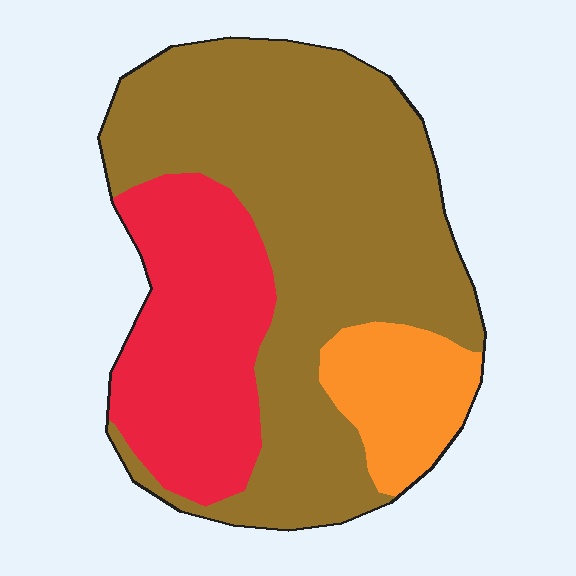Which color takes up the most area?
Brown, at roughly 60%.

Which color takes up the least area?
Orange, at roughly 10%.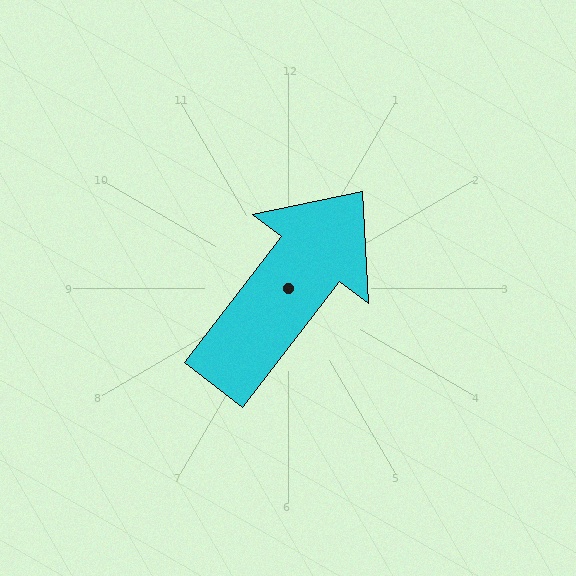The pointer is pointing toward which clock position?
Roughly 1 o'clock.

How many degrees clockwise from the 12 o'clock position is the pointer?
Approximately 37 degrees.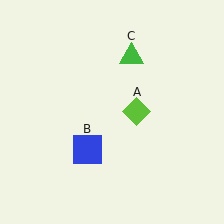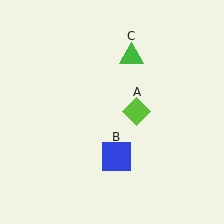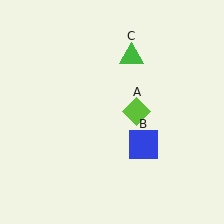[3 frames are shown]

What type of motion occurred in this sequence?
The blue square (object B) rotated counterclockwise around the center of the scene.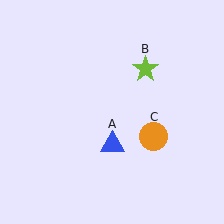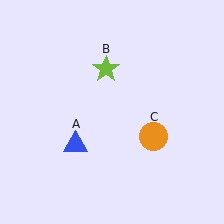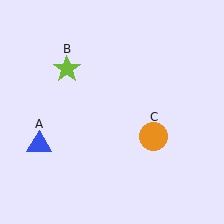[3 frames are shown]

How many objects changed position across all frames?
2 objects changed position: blue triangle (object A), lime star (object B).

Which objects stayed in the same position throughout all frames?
Orange circle (object C) remained stationary.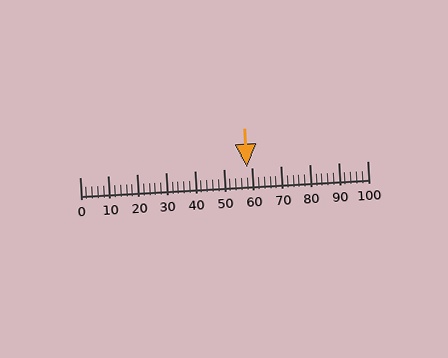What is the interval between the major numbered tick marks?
The major tick marks are spaced 10 units apart.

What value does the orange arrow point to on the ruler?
The orange arrow points to approximately 58.